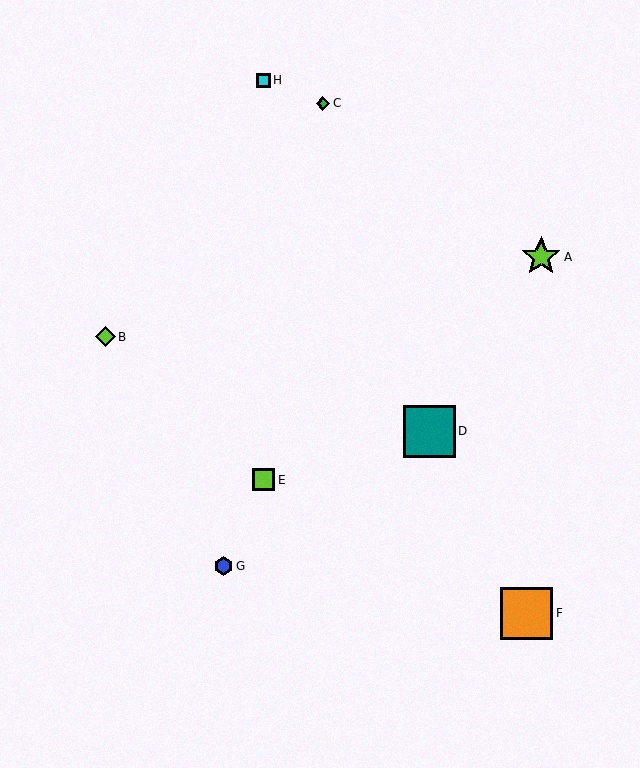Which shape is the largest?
The orange square (labeled F) is the largest.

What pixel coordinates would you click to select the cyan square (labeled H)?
Click at (263, 80) to select the cyan square H.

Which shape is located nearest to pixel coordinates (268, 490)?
The lime square (labeled E) at (264, 480) is nearest to that location.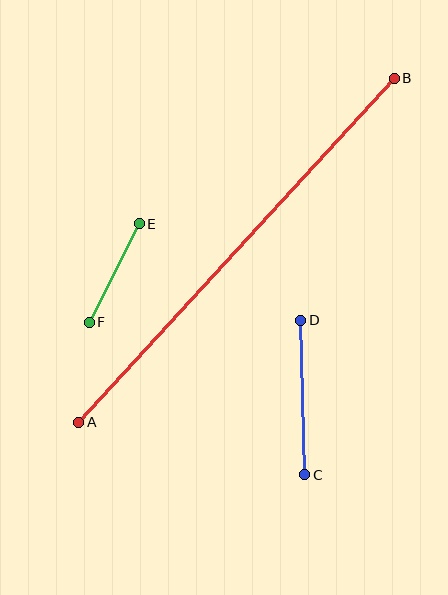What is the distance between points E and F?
The distance is approximately 110 pixels.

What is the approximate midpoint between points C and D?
The midpoint is at approximately (303, 397) pixels.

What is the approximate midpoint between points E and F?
The midpoint is at approximately (114, 273) pixels.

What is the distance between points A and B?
The distance is approximately 467 pixels.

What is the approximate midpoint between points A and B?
The midpoint is at approximately (236, 250) pixels.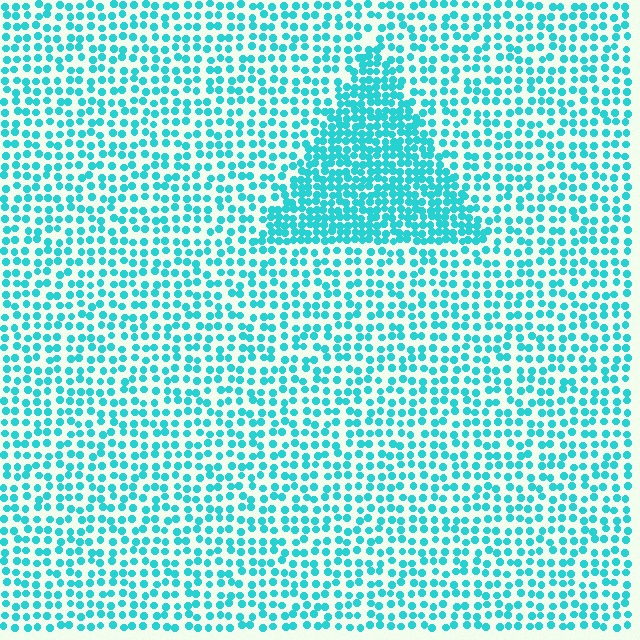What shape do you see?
I see a triangle.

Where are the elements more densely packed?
The elements are more densely packed inside the triangle boundary.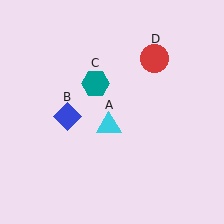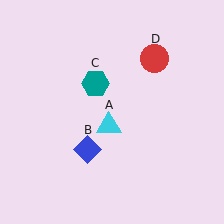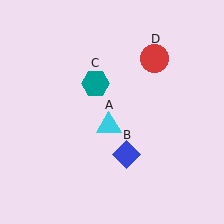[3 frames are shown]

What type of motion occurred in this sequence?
The blue diamond (object B) rotated counterclockwise around the center of the scene.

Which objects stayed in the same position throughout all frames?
Cyan triangle (object A) and teal hexagon (object C) and red circle (object D) remained stationary.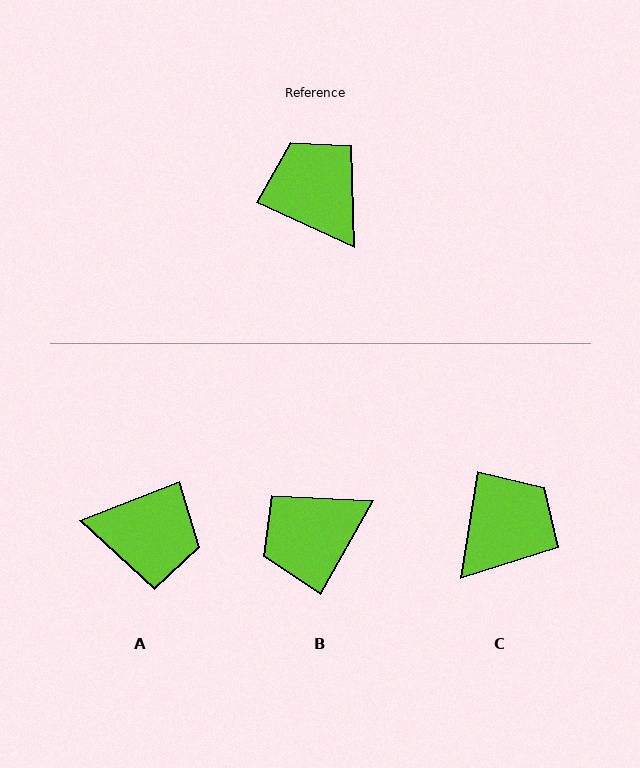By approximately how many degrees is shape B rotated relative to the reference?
Approximately 86 degrees counter-clockwise.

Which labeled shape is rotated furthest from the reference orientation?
A, about 134 degrees away.